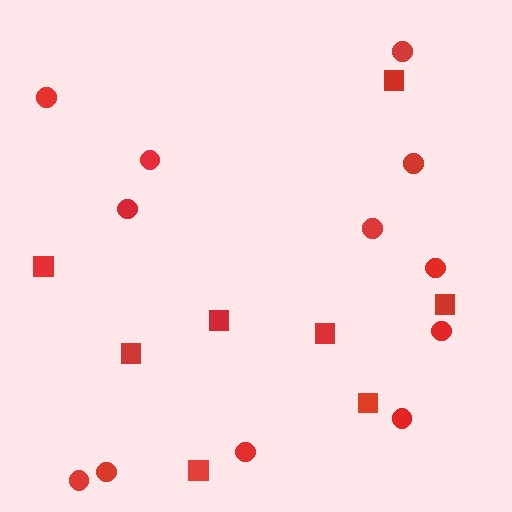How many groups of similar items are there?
There are 2 groups: one group of circles (12) and one group of squares (8).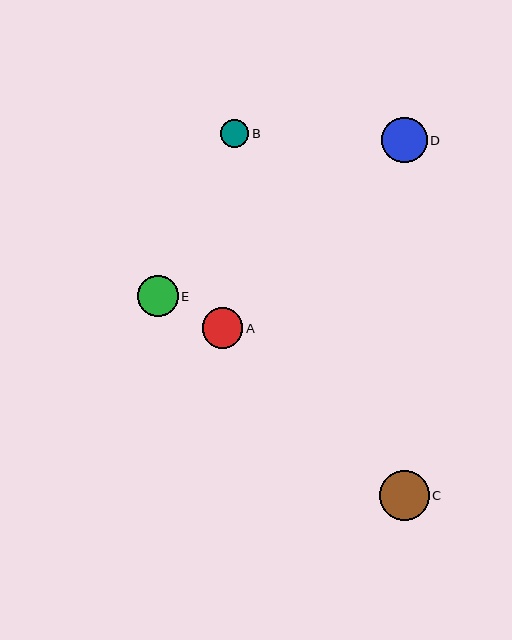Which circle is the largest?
Circle C is the largest with a size of approximately 49 pixels.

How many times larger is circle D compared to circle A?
Circle D is approximately 1.1 times the size of circle A.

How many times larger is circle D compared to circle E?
Circle D is approximately 1.1 times the size of circle E.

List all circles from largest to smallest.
From largest to smallest: C, D, E, A, B.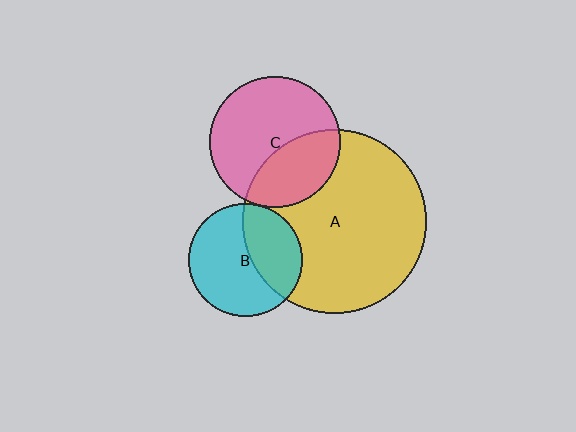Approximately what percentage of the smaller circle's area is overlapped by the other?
Approximately 40%.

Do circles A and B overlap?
Yes.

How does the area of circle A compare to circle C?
Approximately 2.0 times.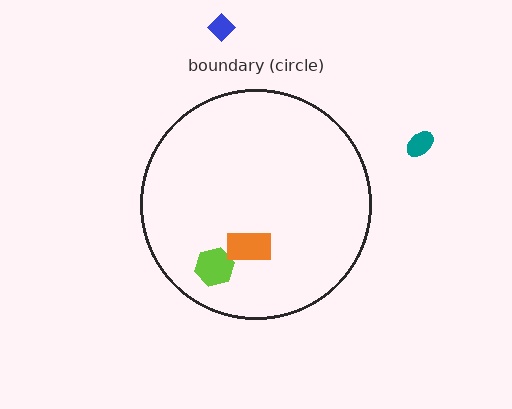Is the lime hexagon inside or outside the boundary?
Inside.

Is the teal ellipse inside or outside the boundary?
Outside.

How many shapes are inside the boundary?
2 inside, 2 outside.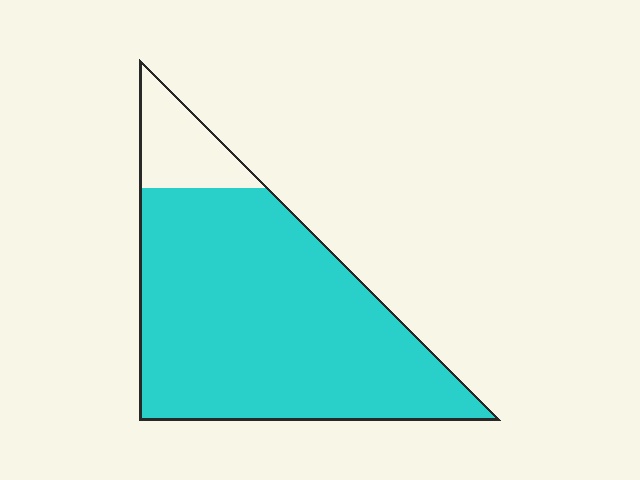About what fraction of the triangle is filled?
About seven eighths (7/8).